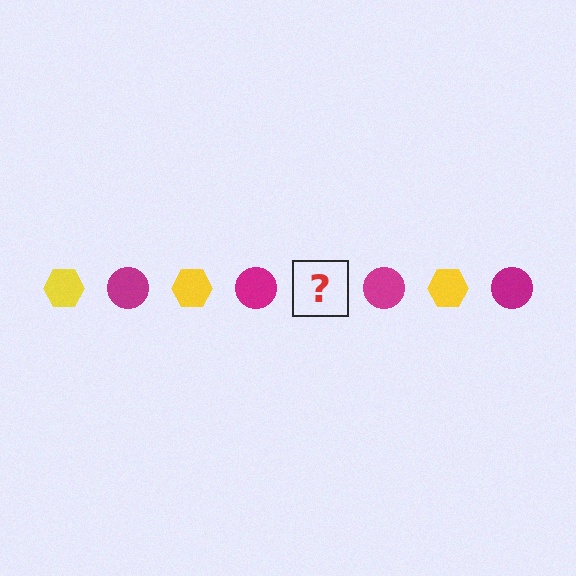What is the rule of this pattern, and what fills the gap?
The rule is that the pattern alternates between yellow hexagon and magenta circle. The gap should be filled with a yellow hexagon.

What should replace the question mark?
The question mark should be replaced with a yellow hexagon.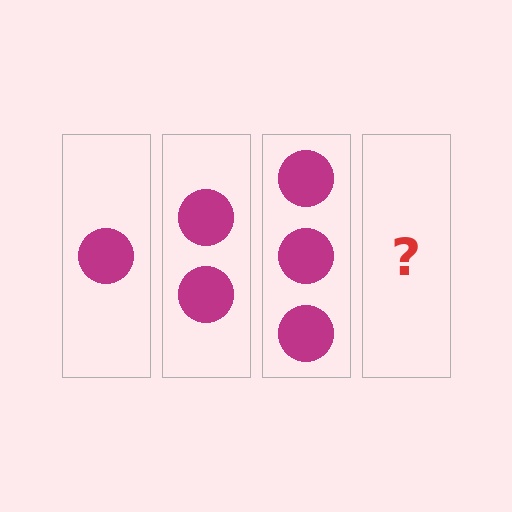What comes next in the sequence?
The next element should be 4 circles.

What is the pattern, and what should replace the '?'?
The pattern is that each step adds one more circle. The '?' should be 4 circles.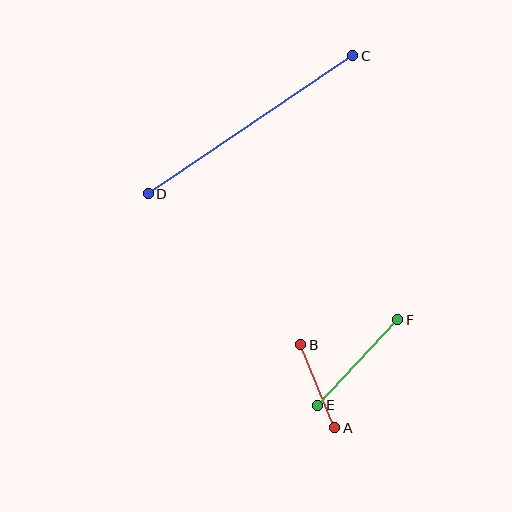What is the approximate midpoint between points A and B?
The midpoint is at approximately (318, 386) pixels.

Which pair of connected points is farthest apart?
Points C and D are farthest apart.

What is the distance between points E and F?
The distance is approximately 117 pixels.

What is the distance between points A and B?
The distance is approximately 90 pixels.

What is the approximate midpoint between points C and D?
The midpoint is at approximately (250, 125) pixels.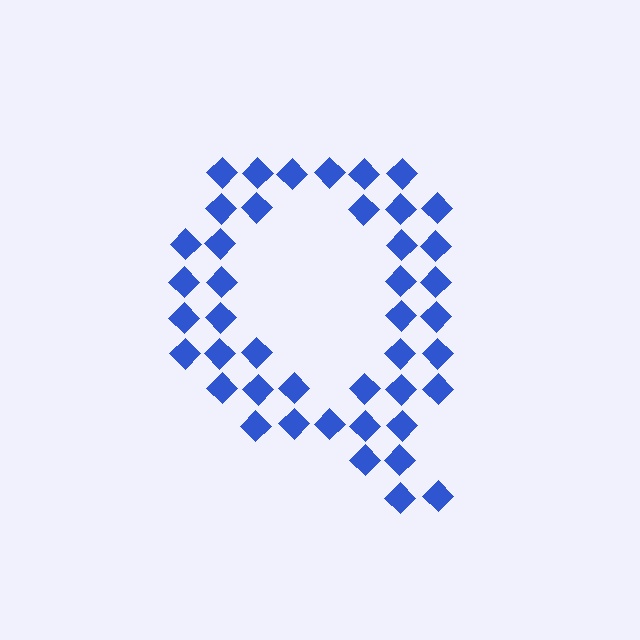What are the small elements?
The small elements are diamonds.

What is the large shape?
The large shape is the letter Q.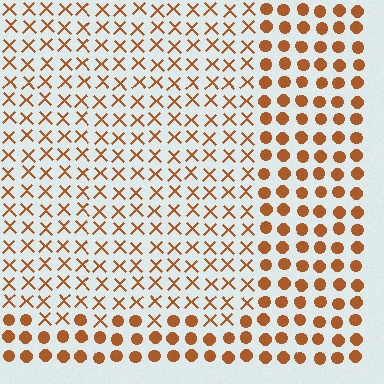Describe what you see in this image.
The image is filled with small brown elements arranged in a uniform grid. A rectangle-shaped region contains X marks, while the surrounding area contains circles. The boundary is defined purely by the change in element shape.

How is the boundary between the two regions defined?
The boundary is defined by a change in element shape: X marks inside vs. circles outside. All elements share the same color and spacing.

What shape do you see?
I see a rectangle.